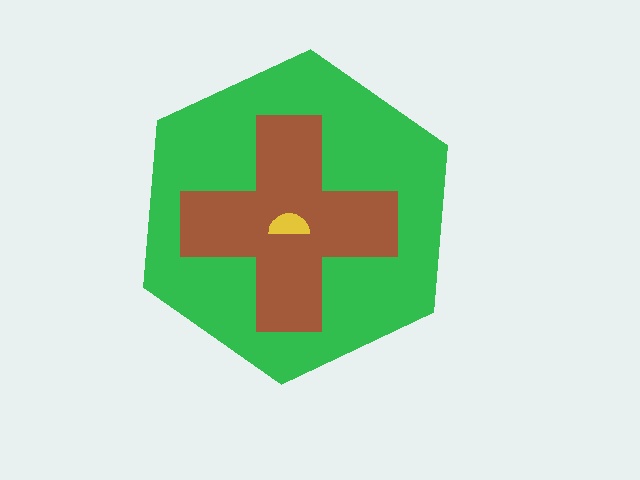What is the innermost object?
The yellow semicircle.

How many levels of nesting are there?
3.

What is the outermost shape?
The green hexagon.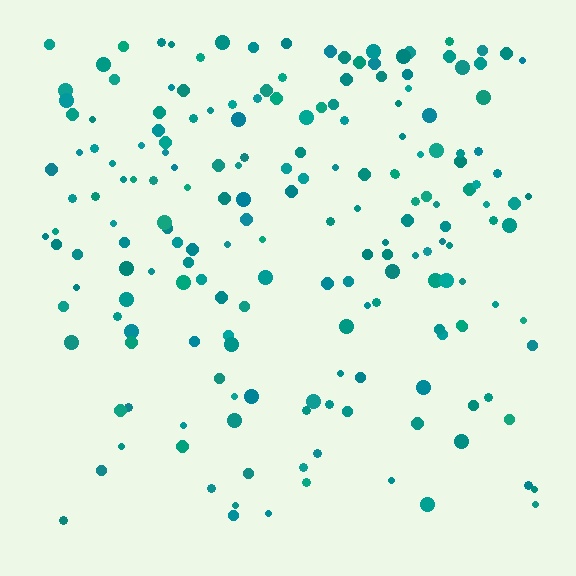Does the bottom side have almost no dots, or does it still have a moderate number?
Still a moderate number, just noticeably fewer than the top.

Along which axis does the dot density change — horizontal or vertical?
Vertical.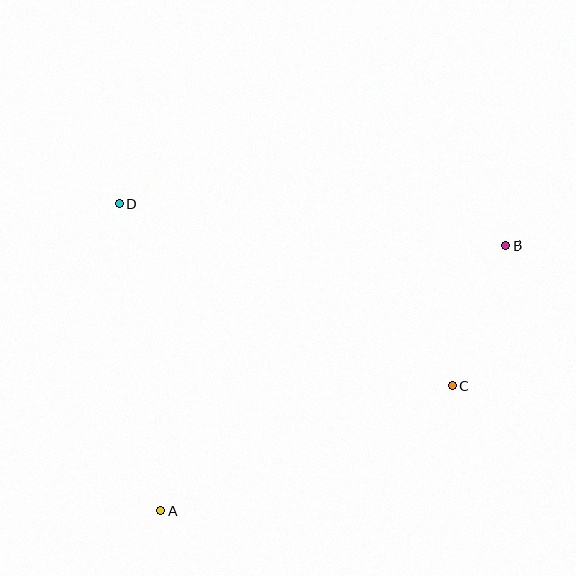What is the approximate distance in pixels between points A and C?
The distance between A and C is approximately 317 pixels.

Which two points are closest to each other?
Points B and C are closest to each other.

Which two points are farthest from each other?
Points A and B are farthest from each other.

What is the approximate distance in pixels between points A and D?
The distance between A and D is approximately 310 pixels.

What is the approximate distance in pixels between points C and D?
The distance between C and D is approximately 380 pixels.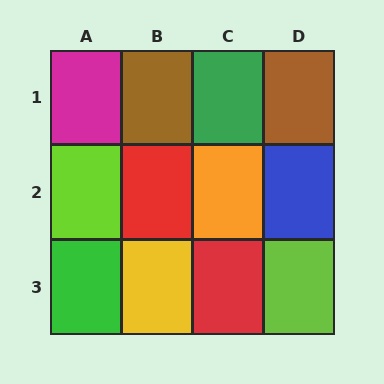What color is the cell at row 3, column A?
Green.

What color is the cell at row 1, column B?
Brown.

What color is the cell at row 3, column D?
Lime.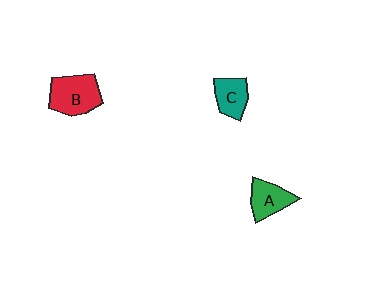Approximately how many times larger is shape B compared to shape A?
Approximately 1.5 times.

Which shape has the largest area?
Shape B (red).